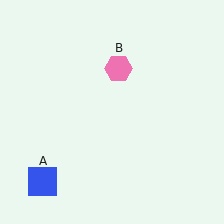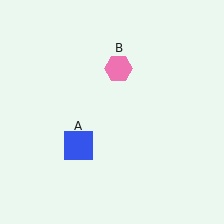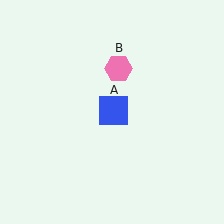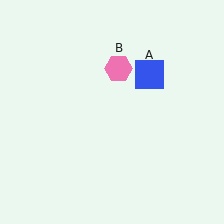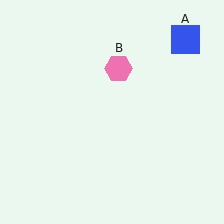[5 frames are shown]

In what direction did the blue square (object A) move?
The blue square (object A) moved up and to the right.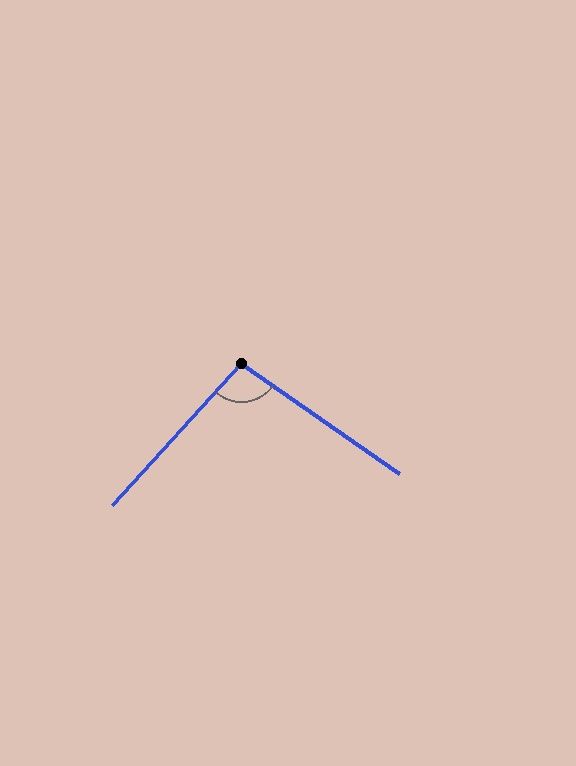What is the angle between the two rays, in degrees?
Approximately 97 degrees.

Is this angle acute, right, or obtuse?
It is obtuse.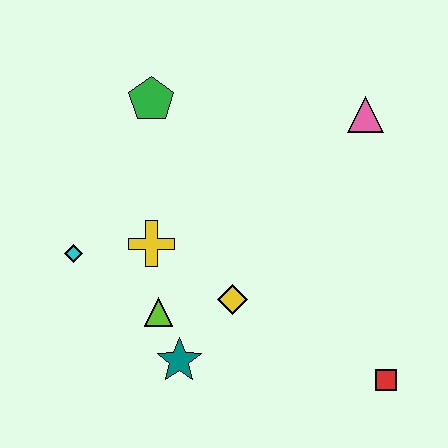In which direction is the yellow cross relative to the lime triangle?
The yellow cross is above the lime triangle.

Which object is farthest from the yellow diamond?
The pink triangle is farthest from the yellow diamond.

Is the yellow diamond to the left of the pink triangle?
Yes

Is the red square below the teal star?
Yes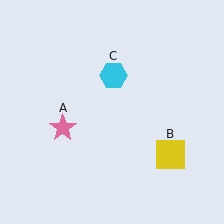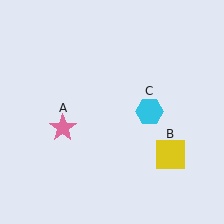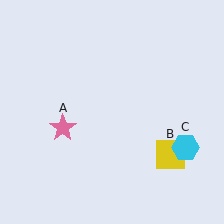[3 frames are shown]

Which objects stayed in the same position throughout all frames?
Pink star (object A) and yellow square (object B) remained stationary.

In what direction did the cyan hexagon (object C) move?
The cyan hexagon (object C) moved down and to the right.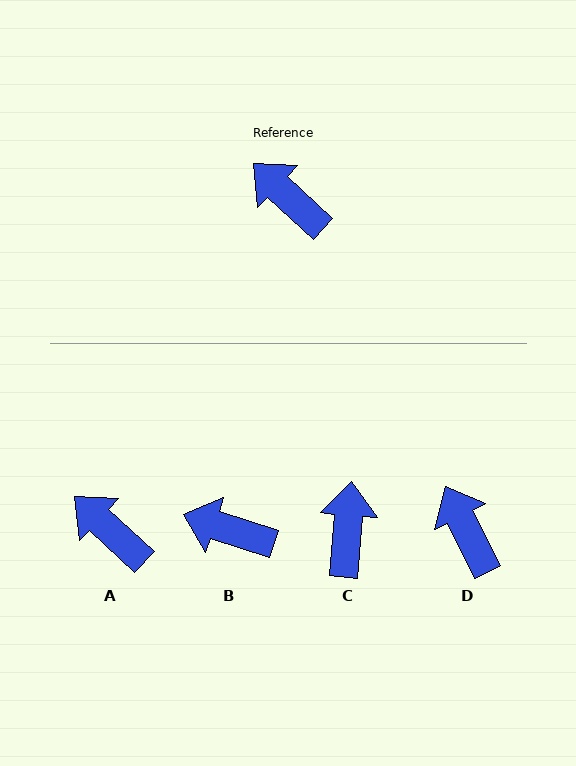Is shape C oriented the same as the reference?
No, it is off by about 51 degrees.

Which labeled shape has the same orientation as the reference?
A.